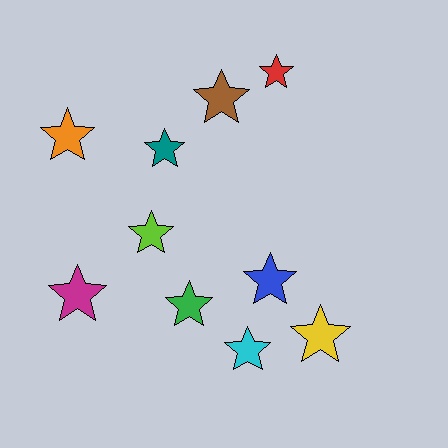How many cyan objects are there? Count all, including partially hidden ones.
There is 1 cyan object.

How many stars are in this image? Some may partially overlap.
There are 10 stars.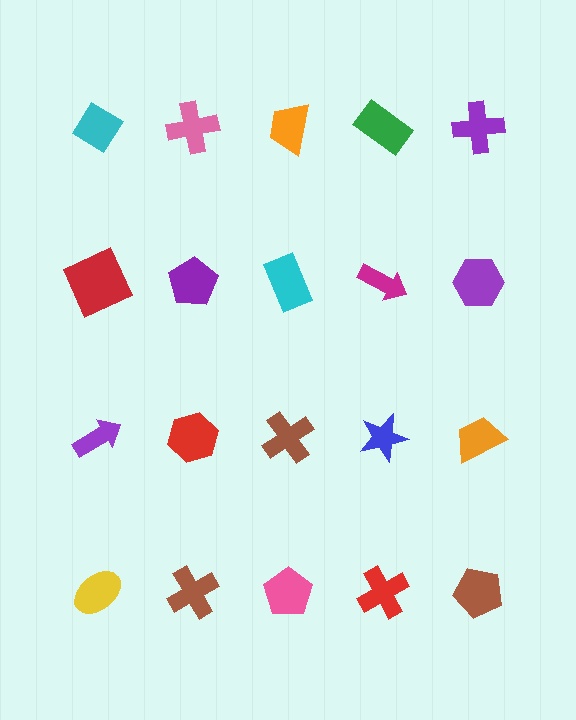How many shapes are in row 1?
5 shapes.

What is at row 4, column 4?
A red cross.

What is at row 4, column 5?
A brown pentagon.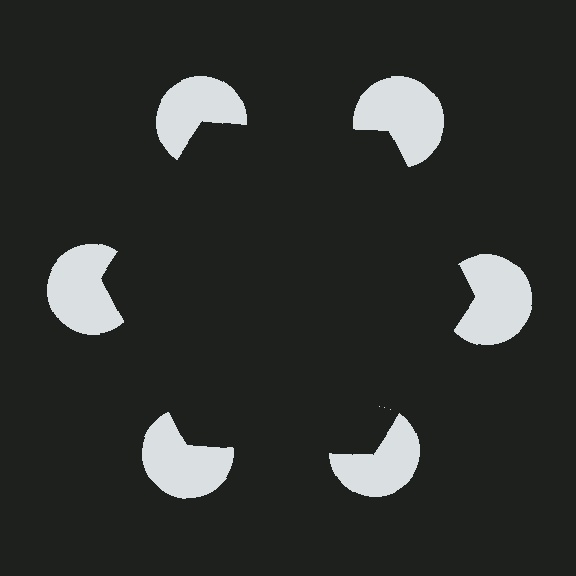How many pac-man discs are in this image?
There are 6 — one at each vertex of the illusory hexagon.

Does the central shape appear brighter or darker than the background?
It typically appears slightly darker than the background, even though no actual brightness change is drawn.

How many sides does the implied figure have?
6 sides.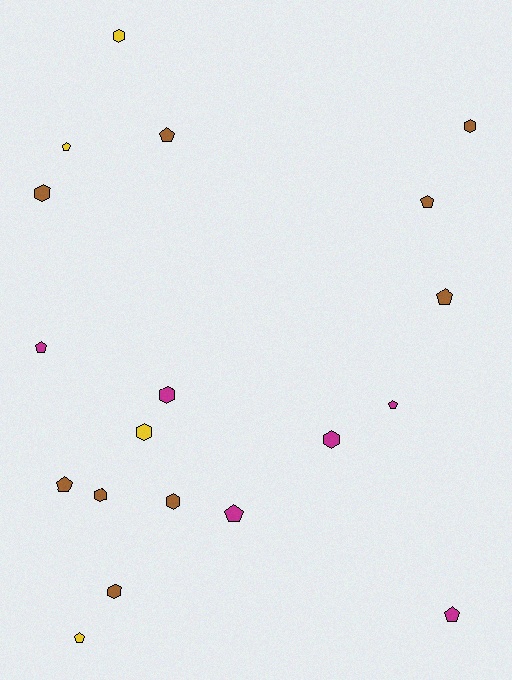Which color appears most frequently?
Brown, with 9 objects.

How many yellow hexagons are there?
There are 2 yellow hexagons.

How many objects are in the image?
There are 19 objects.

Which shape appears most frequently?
Pentagon, with 10 objects.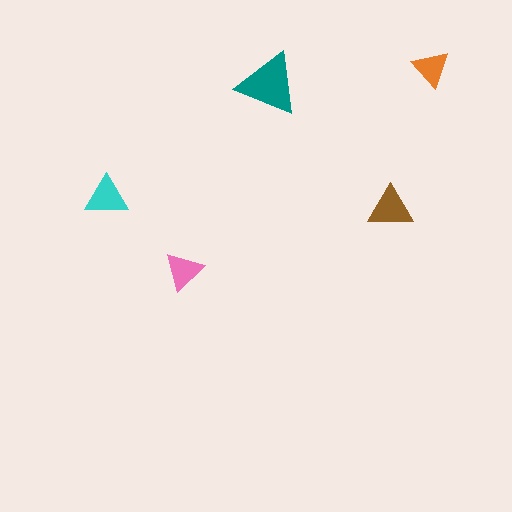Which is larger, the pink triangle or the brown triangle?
The brown one.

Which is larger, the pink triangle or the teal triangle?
The teal one.